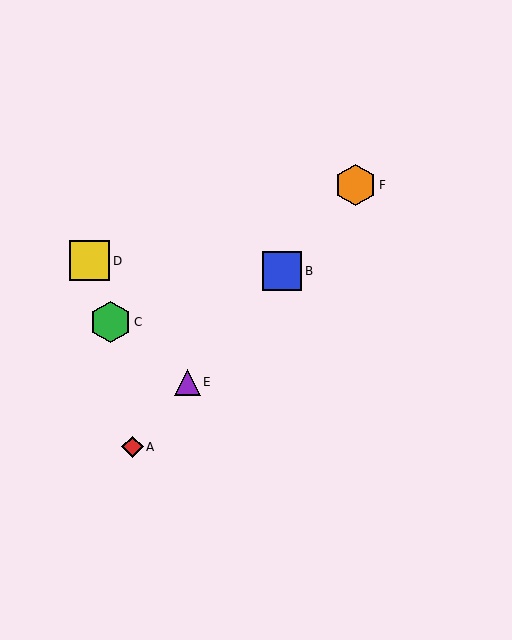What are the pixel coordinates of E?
Object E is at (187, 382).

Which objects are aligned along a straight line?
Objects A, B, E, F are aligned along a straight line.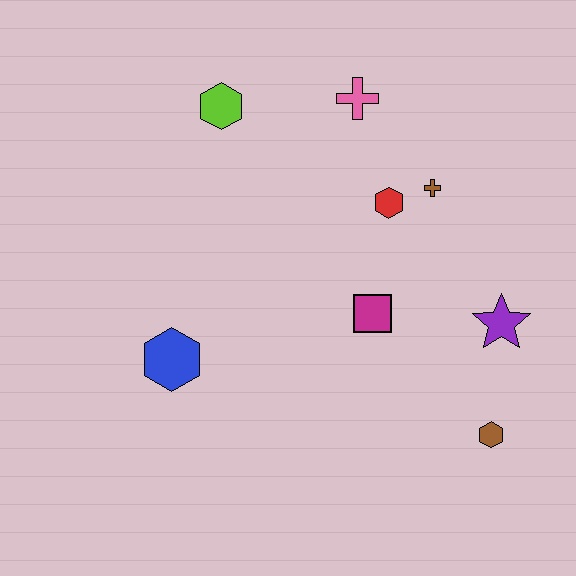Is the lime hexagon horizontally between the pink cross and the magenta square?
No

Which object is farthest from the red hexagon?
The blue hexagon is farthest from the red hexagon.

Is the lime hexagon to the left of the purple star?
Yes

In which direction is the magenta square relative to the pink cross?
The magenta square is below the pink cross.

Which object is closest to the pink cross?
The red hexagon is closest to the pink cross.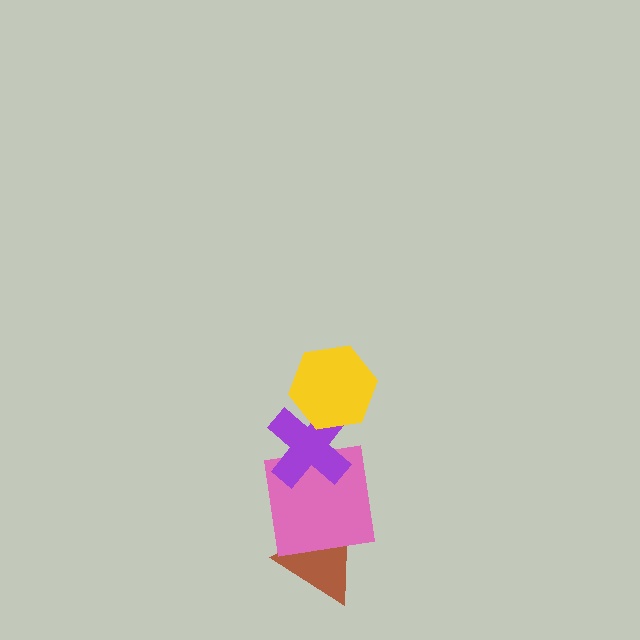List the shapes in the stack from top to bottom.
From top to bottom: the yellow hexagon, the purple cross, the pink square, the brown triangle.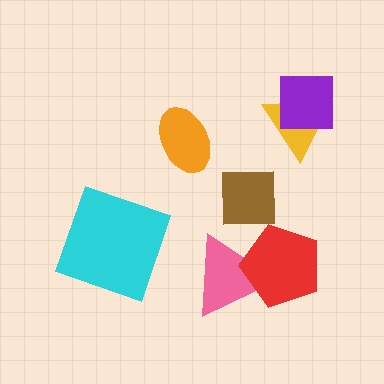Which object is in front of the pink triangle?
The red pentagon is in front of the pink triangle.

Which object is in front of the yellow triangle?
The purple square is in front of the yellow triangle.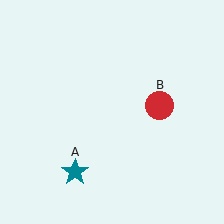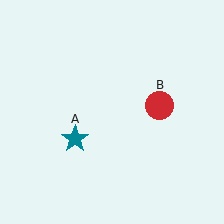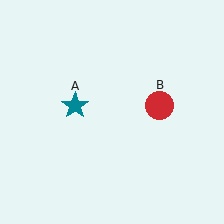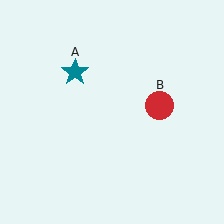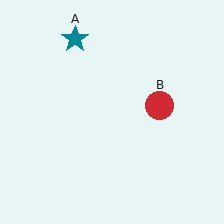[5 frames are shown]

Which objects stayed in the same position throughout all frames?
Red circle (object B) remained stationary.